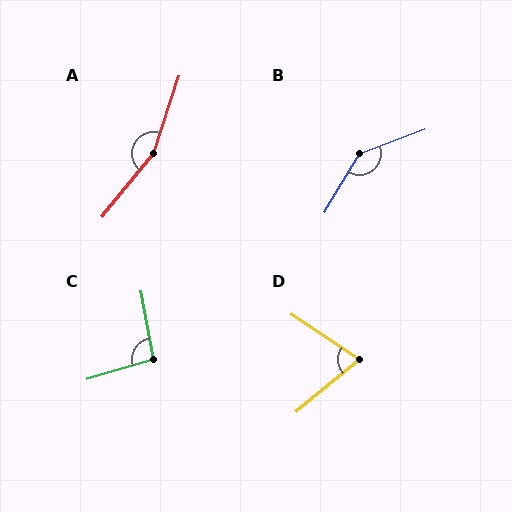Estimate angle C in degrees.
Approximately 96 degrees.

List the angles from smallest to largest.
D (73°), C (96°), B (141°), A (159°).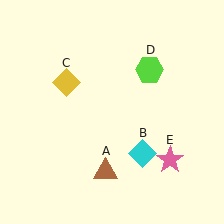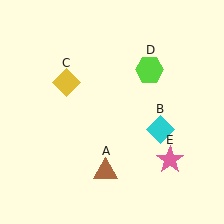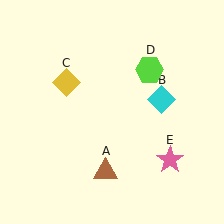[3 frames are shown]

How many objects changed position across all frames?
1 object changed position: cyan diamond (object B).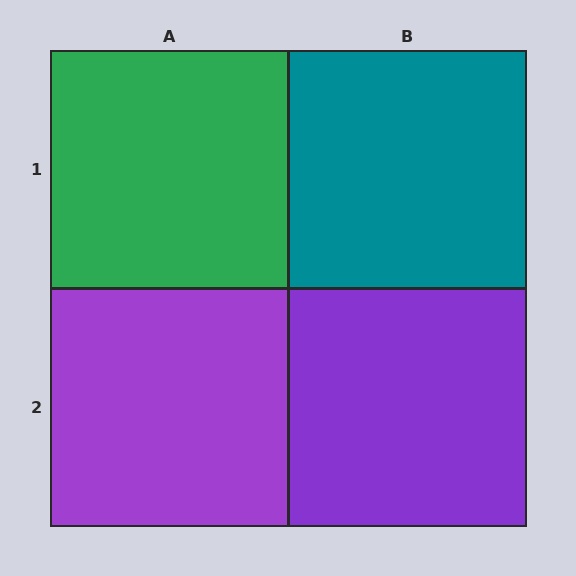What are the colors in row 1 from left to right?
Green, teal.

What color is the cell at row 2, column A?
Purple.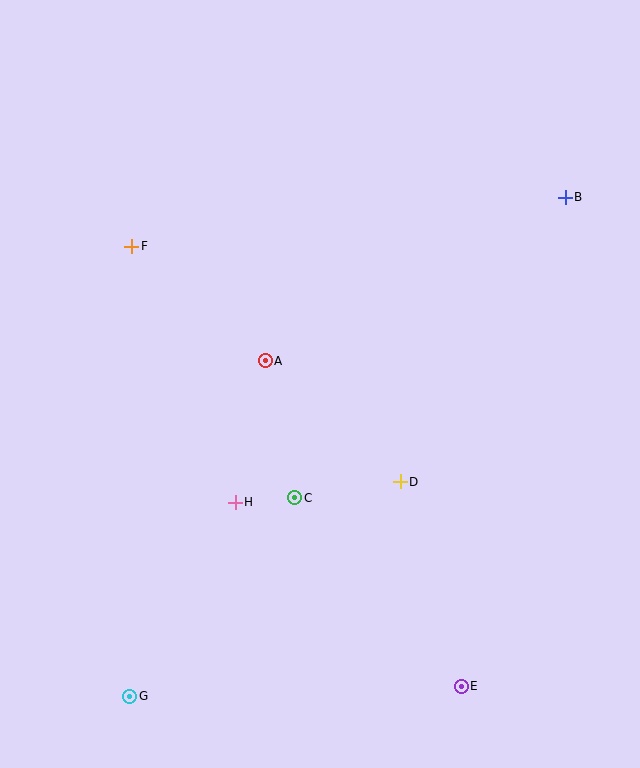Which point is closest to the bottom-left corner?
Point G is closest to the bottom-left corner.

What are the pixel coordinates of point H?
Point H is at (235, 502).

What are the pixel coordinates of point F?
Point F is at (132, 246).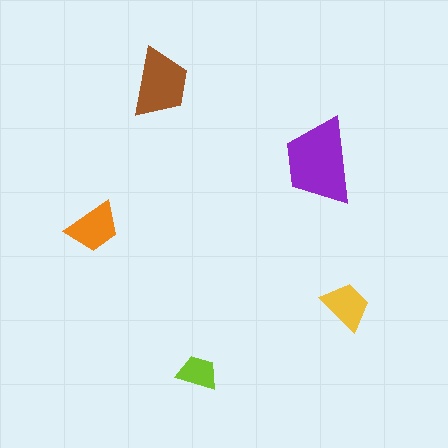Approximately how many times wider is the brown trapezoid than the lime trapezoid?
About 1.5 times wider.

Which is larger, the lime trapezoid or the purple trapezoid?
The purple one.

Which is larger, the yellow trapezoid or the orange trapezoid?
The orange one.